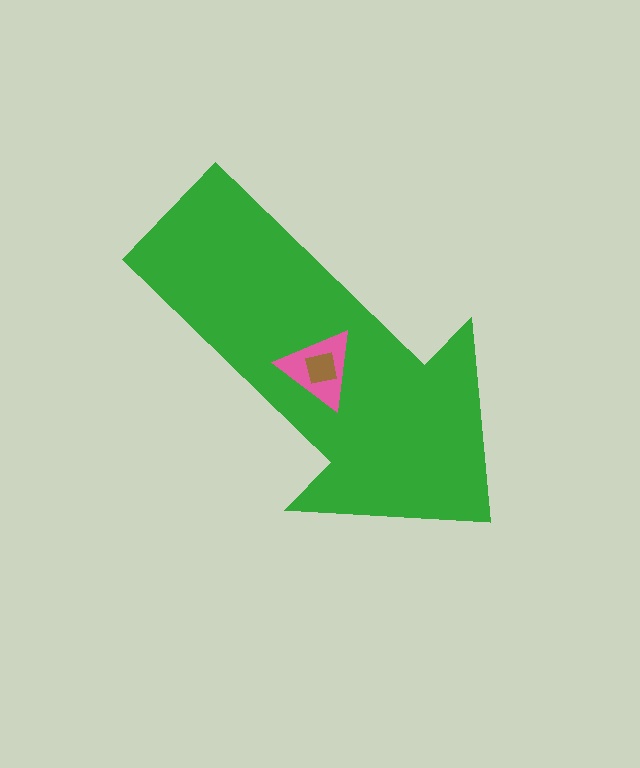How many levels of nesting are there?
3.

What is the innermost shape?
The brown square.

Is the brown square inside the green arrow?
Yes.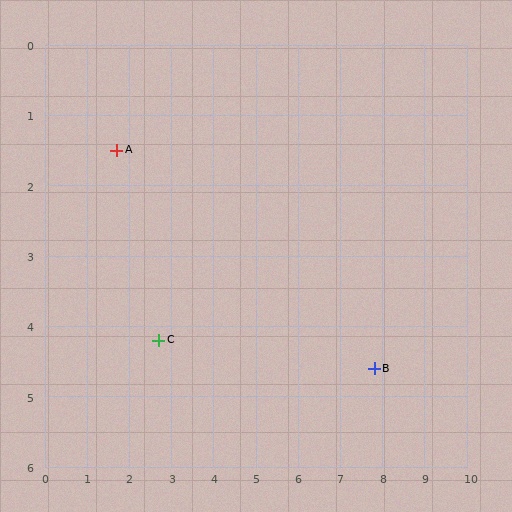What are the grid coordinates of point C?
Point C is at approximately (2.7, 4.2).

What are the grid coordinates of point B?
Point B is at approximately (7.8, 4.6).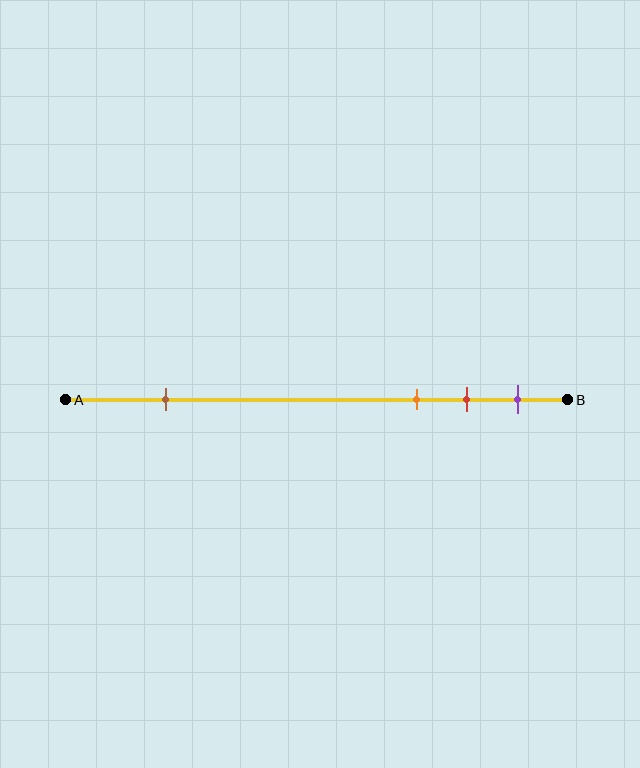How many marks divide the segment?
There are 4 marks dividing the segment.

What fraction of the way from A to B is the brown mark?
The brown mark is approximately 20% (0.2) of the way from A to B.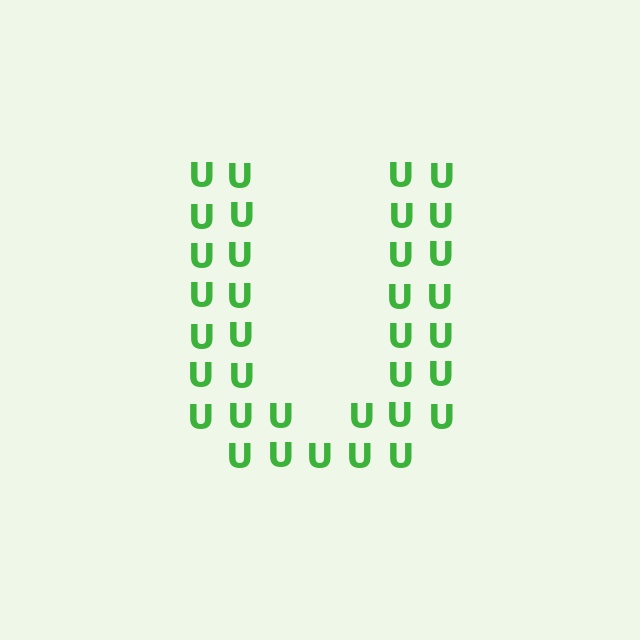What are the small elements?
The small elements are letter U's.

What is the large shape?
The large shape is the letter U.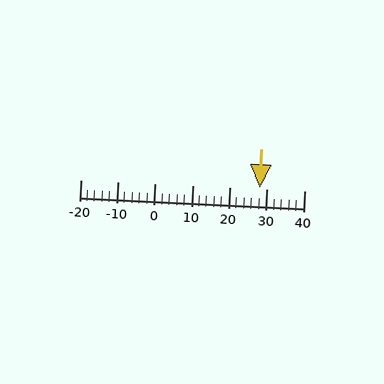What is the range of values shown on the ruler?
The ruler shows values from -20 to 40.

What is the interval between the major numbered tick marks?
The major tick marks are spaced 10 units apart.